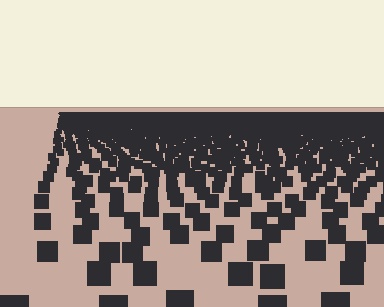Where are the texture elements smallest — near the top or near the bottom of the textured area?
Near the top.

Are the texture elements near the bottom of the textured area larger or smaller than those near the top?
Larger. Near the bottom, elements are closer to the viewer and appear at a bigger on-screen size.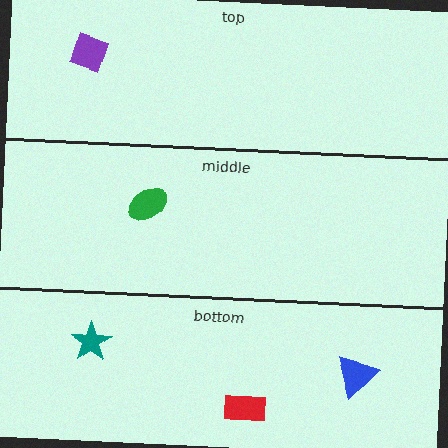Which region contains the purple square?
The top region.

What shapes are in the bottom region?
The blue triangle, the red rectangle, the teal star.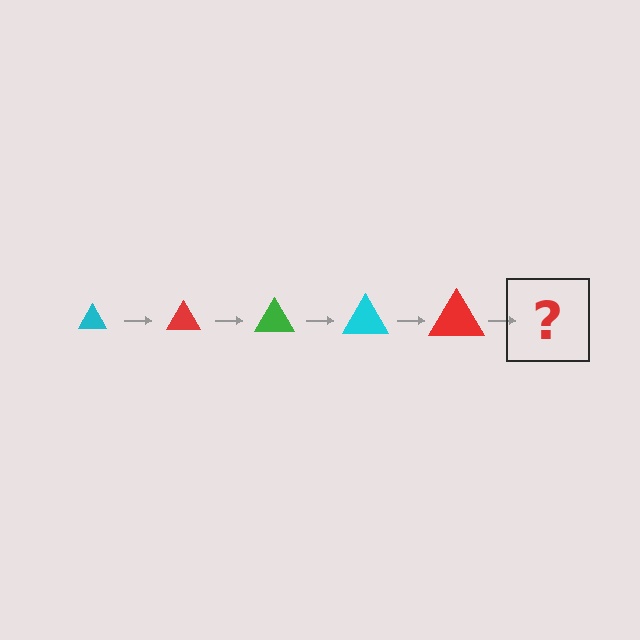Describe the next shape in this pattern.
It should be a green triangle, larger than the previous one.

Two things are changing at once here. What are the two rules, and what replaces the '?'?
The two rules are that the triangle grows larger each step and the color cycles through cyan, red, and green. The '?' should be a green triangle, larger than the previous one.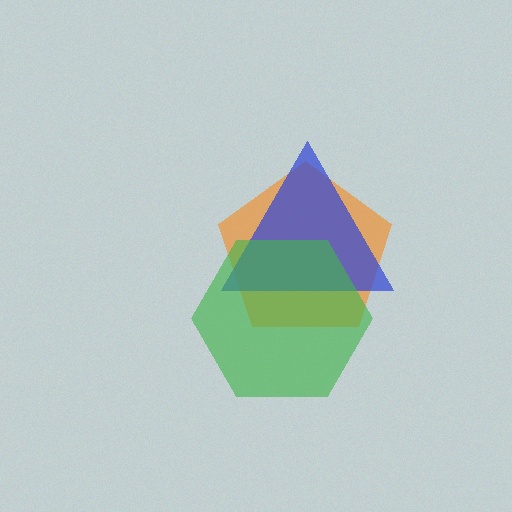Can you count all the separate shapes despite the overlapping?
Yes, there are 3 separate shapes.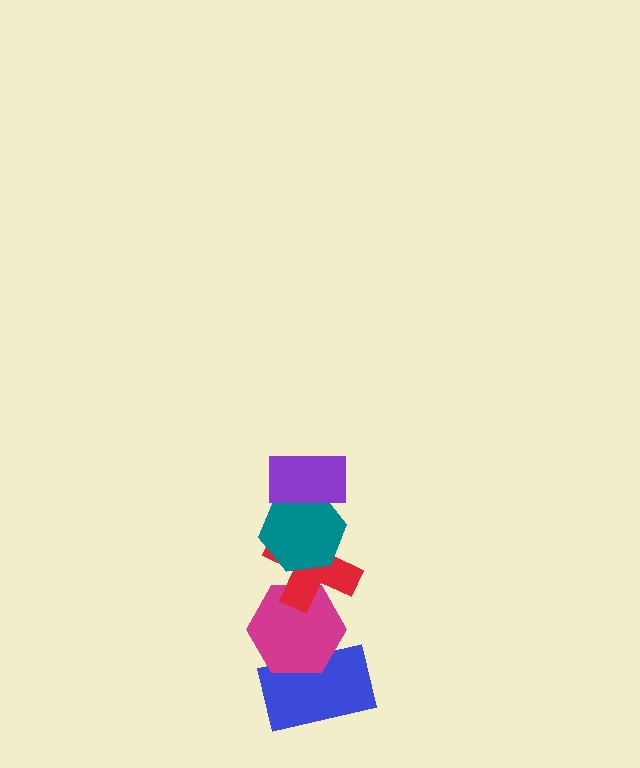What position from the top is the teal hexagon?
The teal hexagon is 2nd from the top.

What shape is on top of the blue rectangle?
The magenta hexagon is on top of the blue rectangle.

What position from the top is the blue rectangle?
The blue rectangle is 5th from the top.